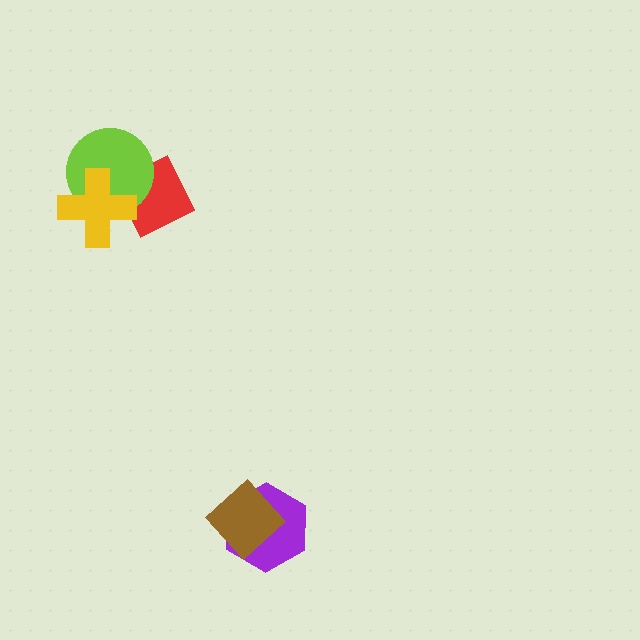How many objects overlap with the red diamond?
2 objects overlap with the red diamond.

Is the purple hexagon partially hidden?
Yes, it is partially covered by another shape.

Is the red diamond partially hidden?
Yes, it is partially covered by another shape.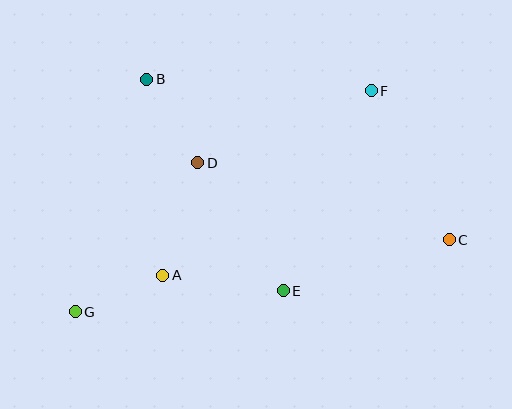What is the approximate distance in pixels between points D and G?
The distance between D and G is approximately 193 pixels.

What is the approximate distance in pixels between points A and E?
The distance between A and E is approximately 121 pixels.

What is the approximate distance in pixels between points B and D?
The distance between B and D is approximately 98 pixels.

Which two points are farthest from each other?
Points C and G are farthest from each other.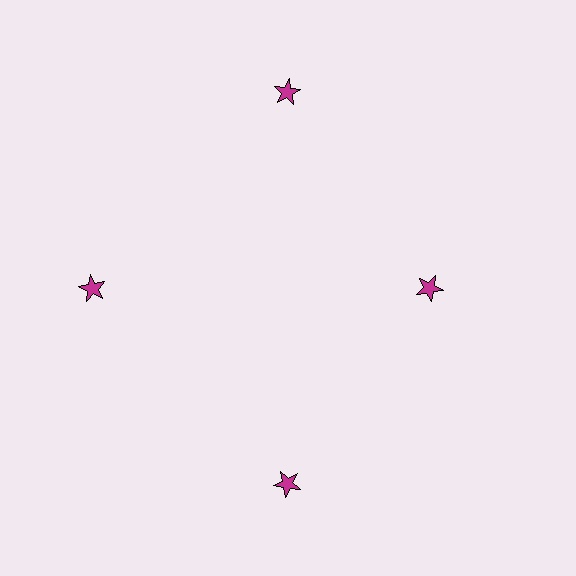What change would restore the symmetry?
The symmetry would be restored by moving it outward, back onto the ring so that all 4 stars sit at equal angles and equal distance from the center.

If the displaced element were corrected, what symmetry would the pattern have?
It would have 4-fold rotational symmetry — the pattern would map onto itself every 90 degrees.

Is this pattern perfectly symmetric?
No. The 4 magenta stars are arranged in a ring, but one element near the 3 o'clock position is pulled inward toward the center, breaking the 4-fold rotational symmetry.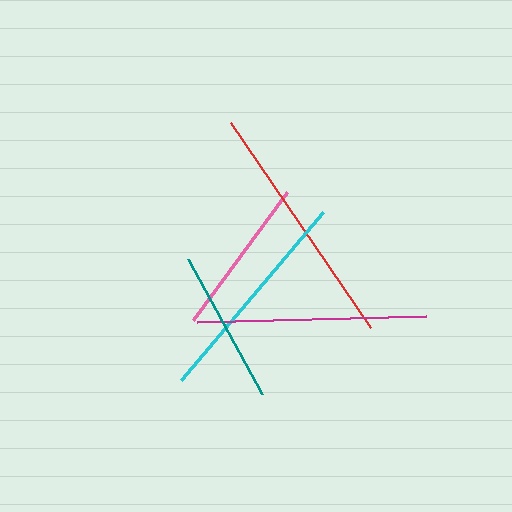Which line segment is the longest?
The red line is the longest at approximately 248 pixels.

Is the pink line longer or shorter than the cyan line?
The cyan line is longer than the pink line.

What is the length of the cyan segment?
The cyan segment is approximately 220 pixels long.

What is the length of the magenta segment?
The magenta segment is approximately 229 pixels long.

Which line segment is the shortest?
The teal line is the shortest at approximately 154 pixels.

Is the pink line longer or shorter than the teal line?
The pink line is longer than the teal line.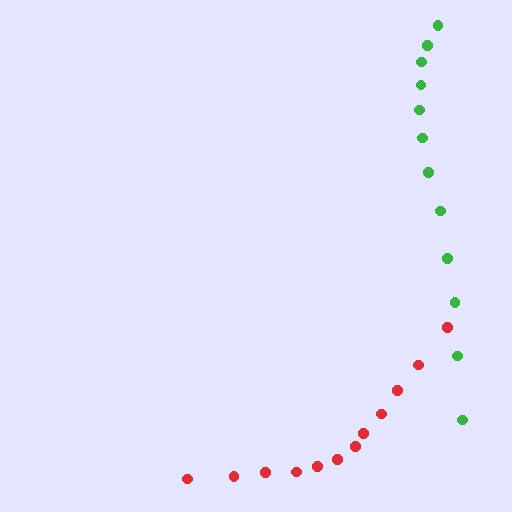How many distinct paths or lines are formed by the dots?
There are 2 distinct paths.